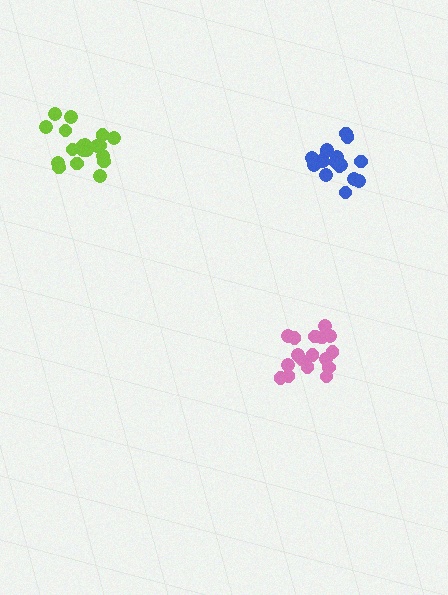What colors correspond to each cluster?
The clusters are colored: pink, lime, blue.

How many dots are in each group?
Group 1: 17 dots, Group 2: 20 dots, Group 3: 17 dots (54 total).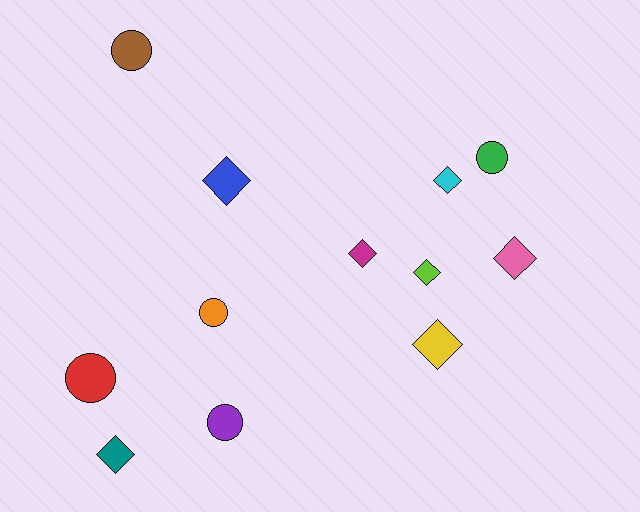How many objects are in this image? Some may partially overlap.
There are 12 objects.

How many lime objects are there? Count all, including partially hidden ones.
There is 1 lime object.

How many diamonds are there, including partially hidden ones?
There are 7 diamonds.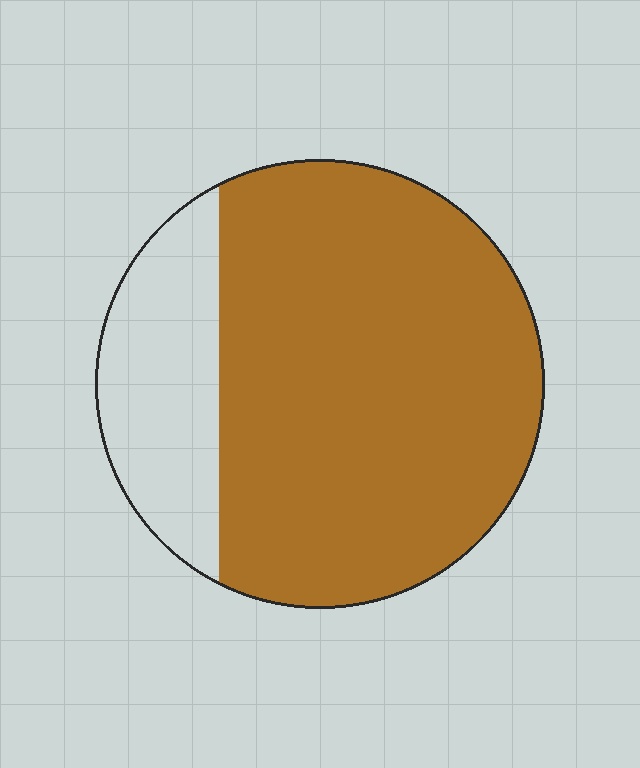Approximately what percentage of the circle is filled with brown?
Approximately 80%.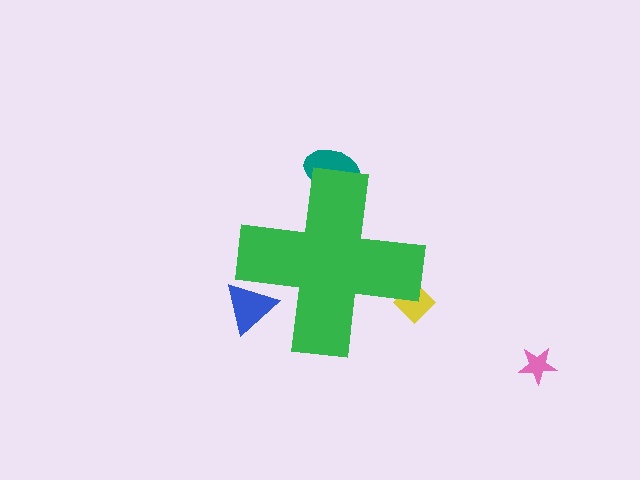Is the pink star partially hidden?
No, the pink star is fully visible.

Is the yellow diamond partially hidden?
Yes, the yellow diamond is partially hidden behind the green cross.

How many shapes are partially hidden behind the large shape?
3 shapes are partially hidden.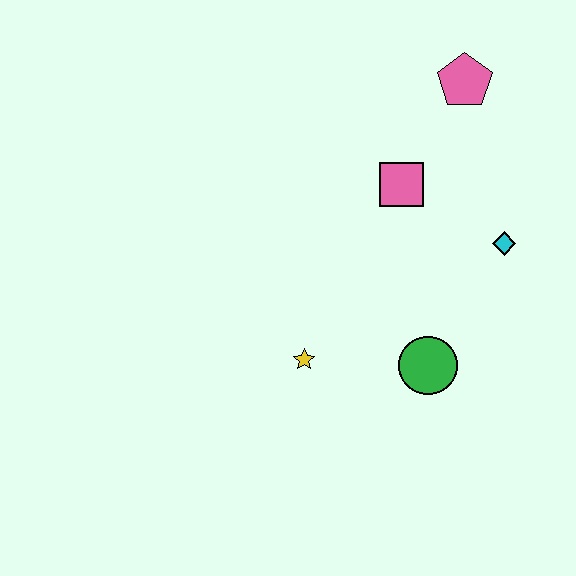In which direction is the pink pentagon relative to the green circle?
The pink pentagon is above the green circle.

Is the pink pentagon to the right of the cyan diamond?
No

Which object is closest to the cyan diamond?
The pink square is closest to the cyan diamond.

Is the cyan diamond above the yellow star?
Yes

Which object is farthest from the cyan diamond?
The yellow star is farthest from the cyan diamond.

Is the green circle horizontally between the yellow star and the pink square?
No